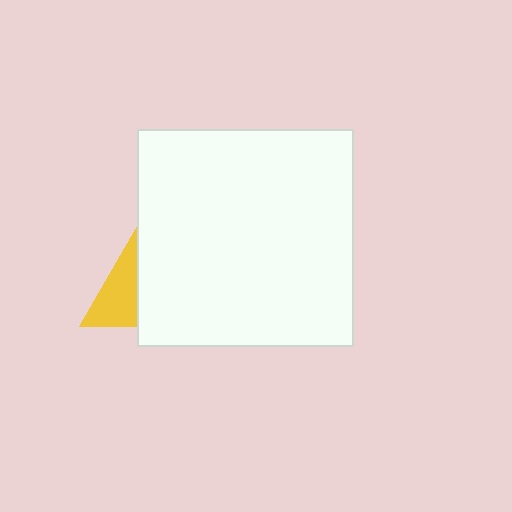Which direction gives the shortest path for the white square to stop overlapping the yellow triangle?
Moving right gives the shortest separation.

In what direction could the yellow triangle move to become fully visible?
The yellow triangle could move left. That would shift it out from behind the white square entirely.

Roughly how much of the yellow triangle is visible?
A small part of it is visible (roughly 38%).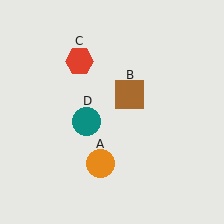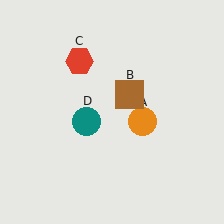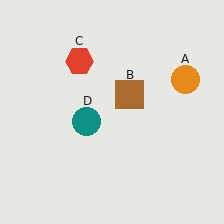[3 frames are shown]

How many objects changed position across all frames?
1 object changed position: orange circle (object A).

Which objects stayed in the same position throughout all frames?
Brown square (object B) and red hexagon (object C) and teal circle (object D) remained stationary.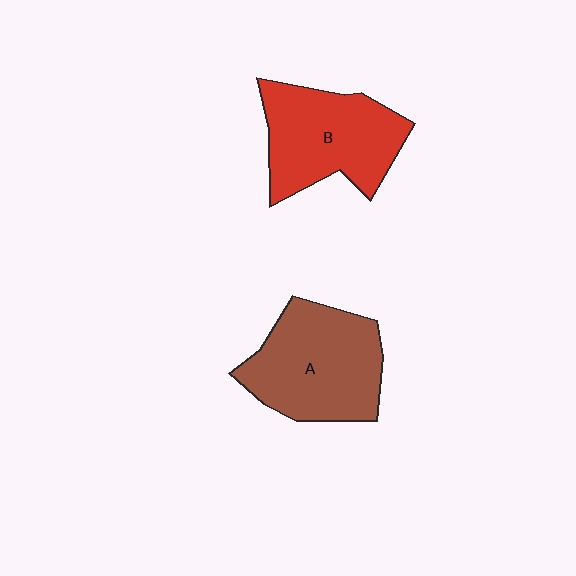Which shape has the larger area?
Shape A (brown).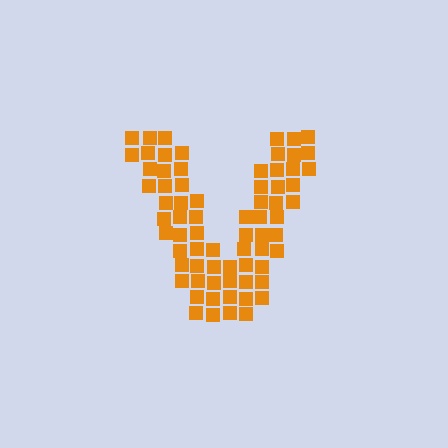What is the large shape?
The large shape is the letter V.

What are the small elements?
The small elements are squares.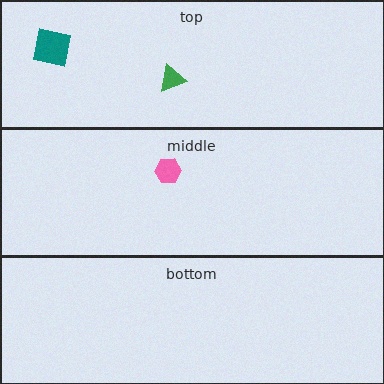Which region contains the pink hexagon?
The middle region.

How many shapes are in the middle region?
1.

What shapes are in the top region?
The teal square, the green triangle.